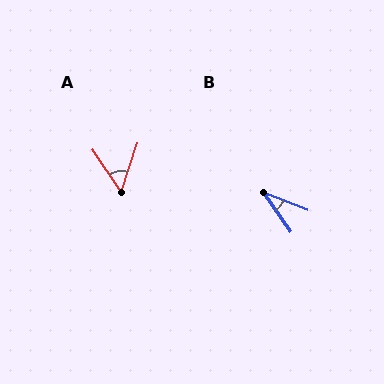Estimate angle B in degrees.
Approximately 34 degrees.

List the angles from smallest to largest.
B (34°), A (52°).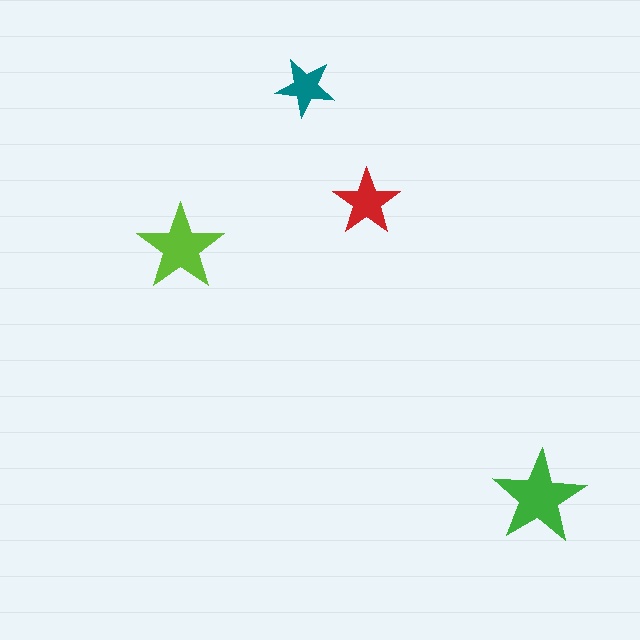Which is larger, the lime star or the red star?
The lime one.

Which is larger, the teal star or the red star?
The red one.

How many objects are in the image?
There are 4 objects in the image.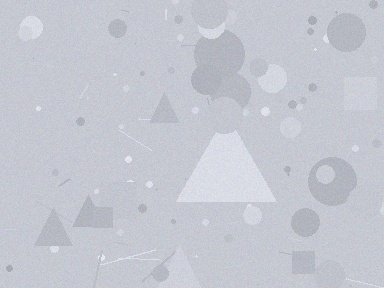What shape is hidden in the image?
A triangle is hidden in the image.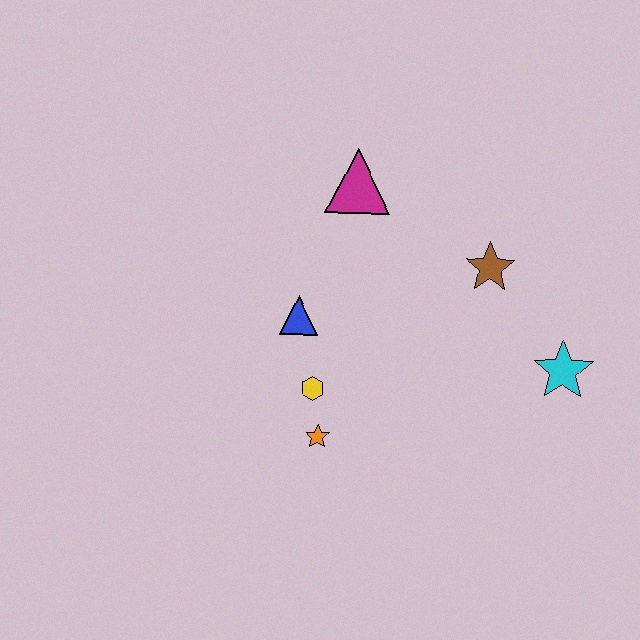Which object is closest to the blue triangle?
The yellow hexagon is closest to the blue triangle.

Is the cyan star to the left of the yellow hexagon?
No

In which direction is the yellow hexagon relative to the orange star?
The yellow hexagon is above the orange star.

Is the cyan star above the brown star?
No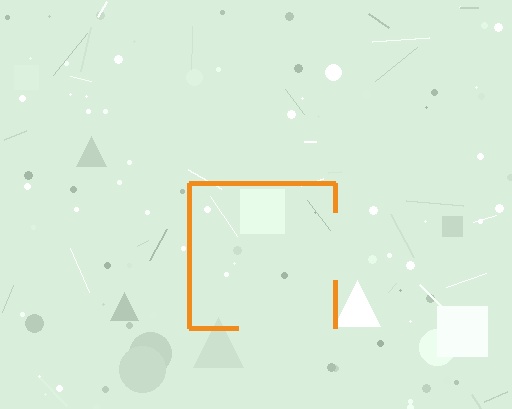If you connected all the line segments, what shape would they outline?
They would outline a square.